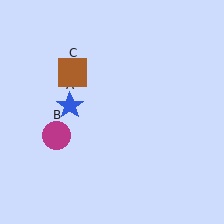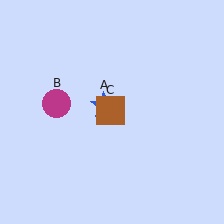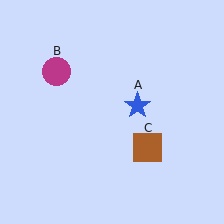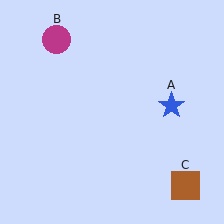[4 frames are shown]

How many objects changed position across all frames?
3 objects changed position: blue star (object A), magenta circle (object B), brown square (object C).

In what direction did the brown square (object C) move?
The brown square (object C) moved down and to the right.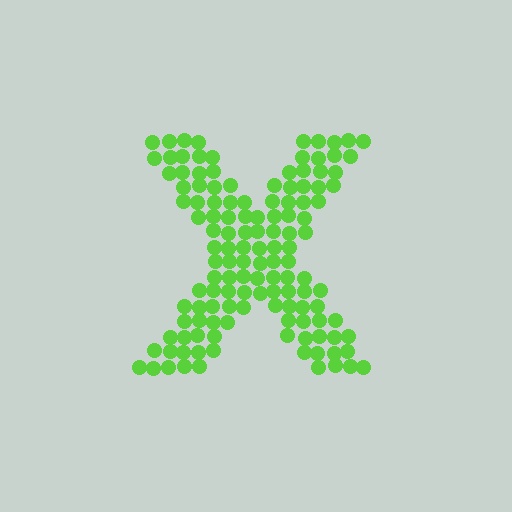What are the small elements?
The small elements are circles.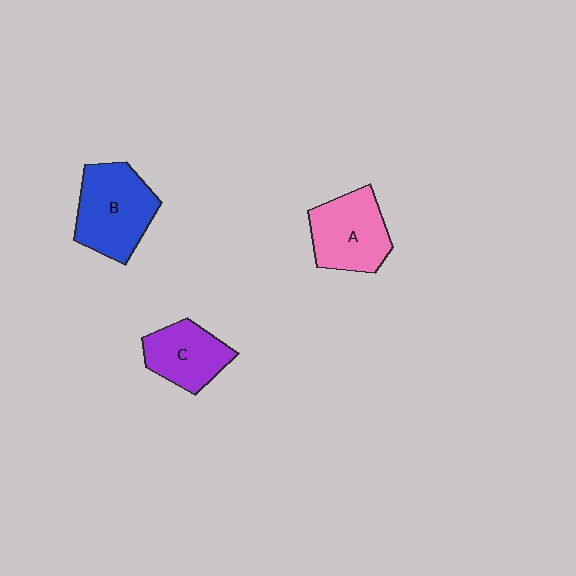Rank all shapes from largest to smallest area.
From largest to smallest: B (blue), A (pink), C (purple).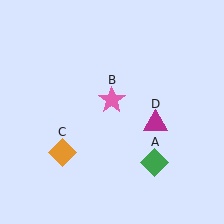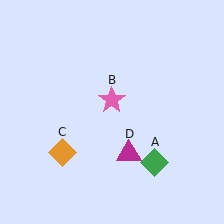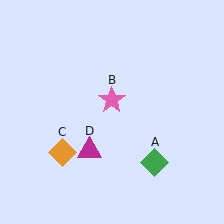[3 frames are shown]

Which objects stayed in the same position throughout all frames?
Green diamond (object A) and pink star (object B) and orange diamond (object C) remained stationary.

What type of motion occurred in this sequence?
The magenta triangle (object D) rotated clockwise around the center of the scene.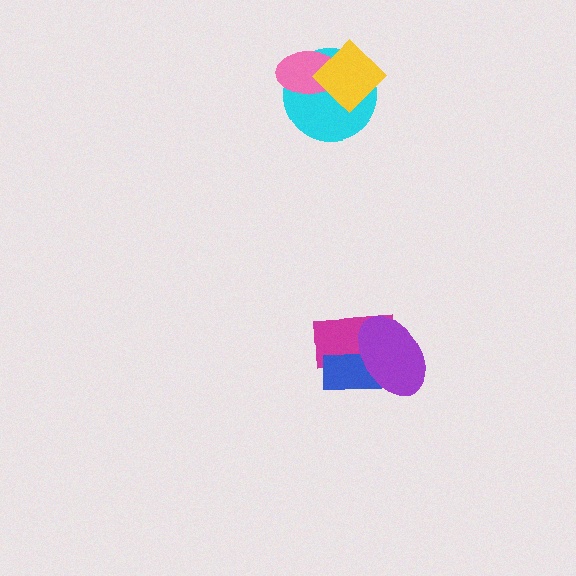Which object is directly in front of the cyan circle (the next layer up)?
The pink ellipse is directly in front of the cyan circle.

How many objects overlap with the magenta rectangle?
2 objects overlap with the magenta rectangle.